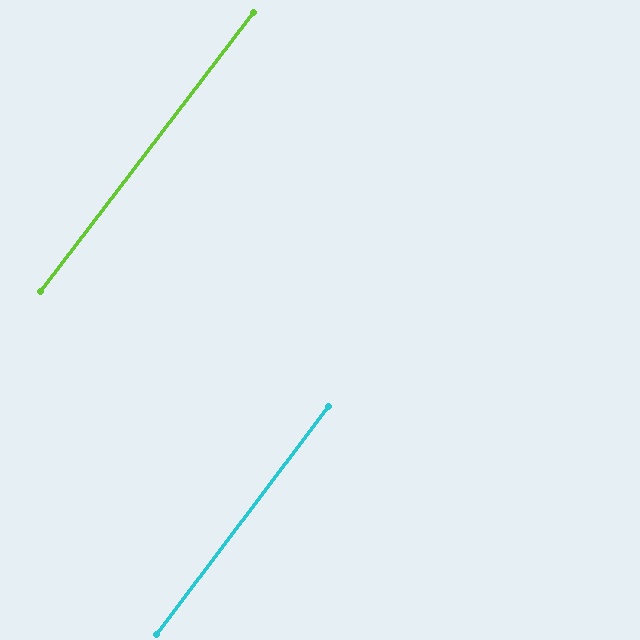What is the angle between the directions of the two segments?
Approximately 0 degrees.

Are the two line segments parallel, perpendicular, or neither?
Parallel — their directions differ by only 0.3°.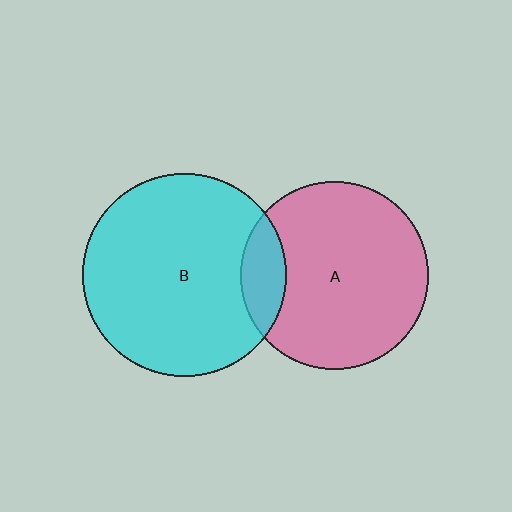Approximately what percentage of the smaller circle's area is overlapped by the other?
Approximately 15%.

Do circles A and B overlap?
Yes.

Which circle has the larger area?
Circle B (cyan).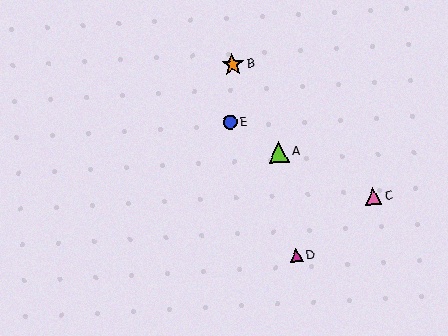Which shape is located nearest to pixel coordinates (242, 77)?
The orange star (labeled B) at (233, 65) is nearest to that location.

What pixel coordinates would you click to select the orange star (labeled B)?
Click at (233, 65) to select the orange star B.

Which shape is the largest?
The orange star (labeled B) is the largest.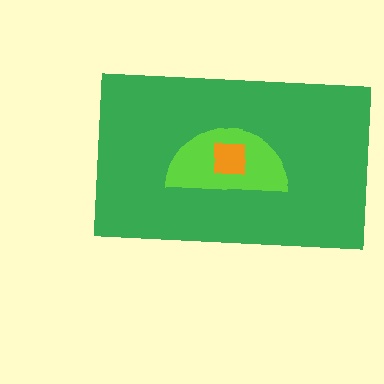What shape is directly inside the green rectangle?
The lime semicircle.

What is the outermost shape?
The green rectangle.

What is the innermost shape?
The orange square.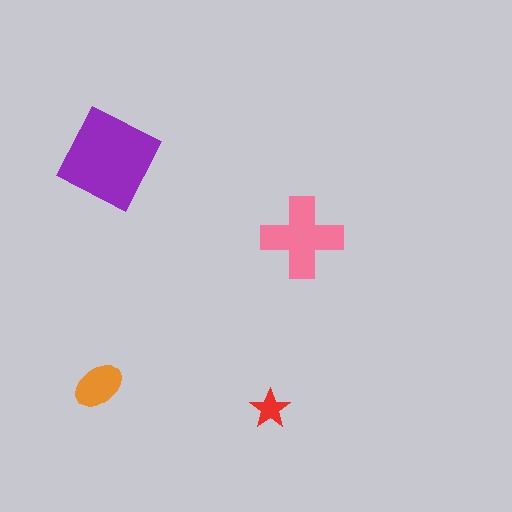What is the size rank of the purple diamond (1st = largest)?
1st.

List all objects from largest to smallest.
The purple diamond, the pink cross, the orange ellipse, the red star.